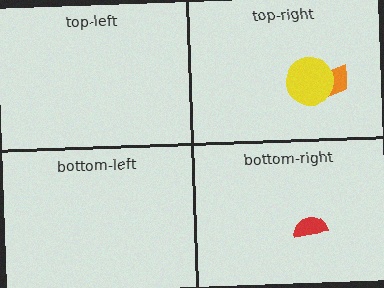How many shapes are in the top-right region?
2.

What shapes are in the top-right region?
The orange trapezoid, the yellow circle.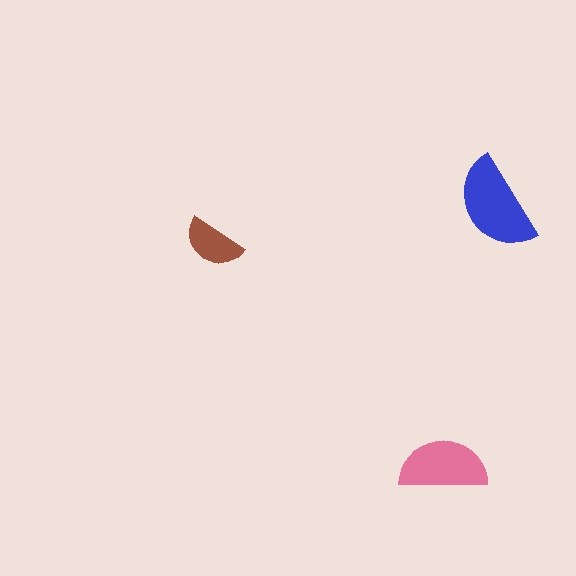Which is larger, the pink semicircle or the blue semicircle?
The blue one.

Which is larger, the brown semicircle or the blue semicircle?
The blue one.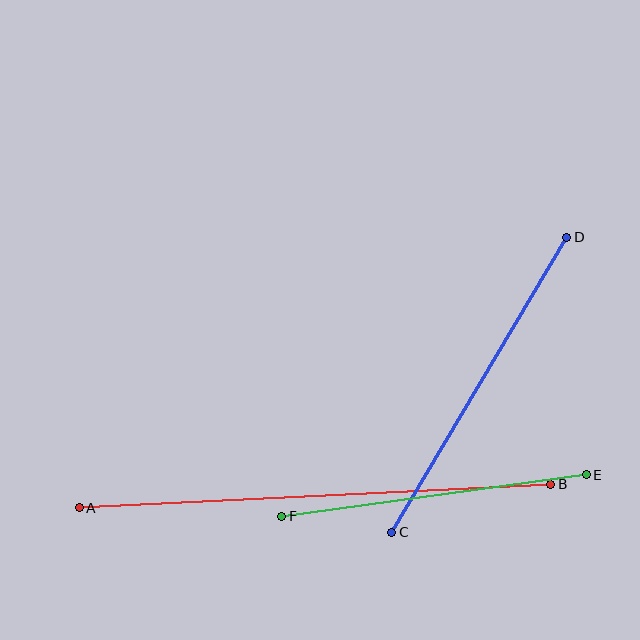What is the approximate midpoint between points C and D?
The midpoint is at approximately (479, 385) pixels.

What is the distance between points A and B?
The distance is approximately 472 pixels.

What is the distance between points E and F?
The distance is approximately 308 pixels.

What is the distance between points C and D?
The distance is approximately 343 pixels.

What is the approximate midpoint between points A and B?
The midpoint is at approximately (315, 496) pixels.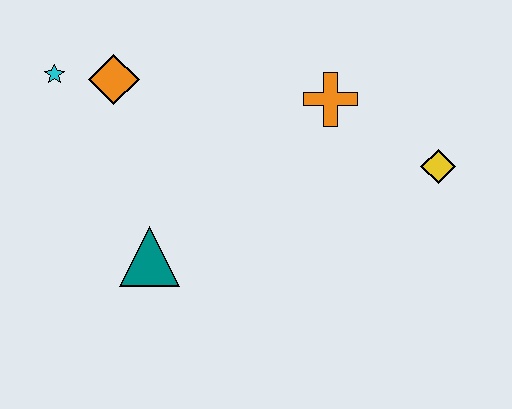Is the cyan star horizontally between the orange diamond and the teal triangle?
No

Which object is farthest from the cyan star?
The yellow diamond is farthest from the cyan star.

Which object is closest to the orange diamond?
The cyan star is closest to the orange diamond.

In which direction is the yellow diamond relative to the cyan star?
The yellow diamond is to the right of the cyan star.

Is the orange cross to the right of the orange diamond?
Yes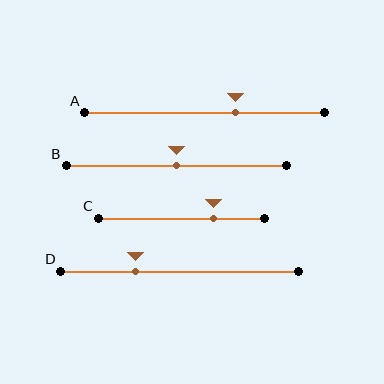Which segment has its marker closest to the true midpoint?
Segment B has its marker closest to the true midpoint.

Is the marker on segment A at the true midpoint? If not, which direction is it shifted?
No, the marker on segment A is shifted to the right by about 13% of the segment length.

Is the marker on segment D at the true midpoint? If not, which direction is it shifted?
No, the marker on segment D is shifted to the left by about 18% of the segment length.